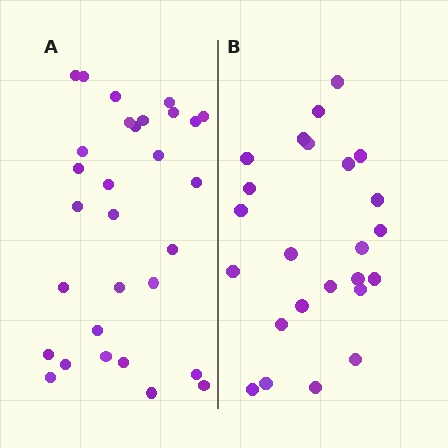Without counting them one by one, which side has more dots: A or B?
Region A (the left region) has more dots.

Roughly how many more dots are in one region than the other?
Region A has about 6 more dots than region B.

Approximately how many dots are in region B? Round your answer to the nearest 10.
About 20 dots. (The exact count is 24, which rounds to 20.)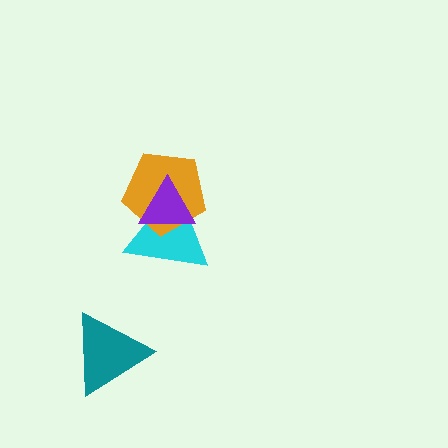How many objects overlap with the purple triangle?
2 objects overlap with the purple triangle.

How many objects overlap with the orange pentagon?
2 objects overlap with the orange pentagon.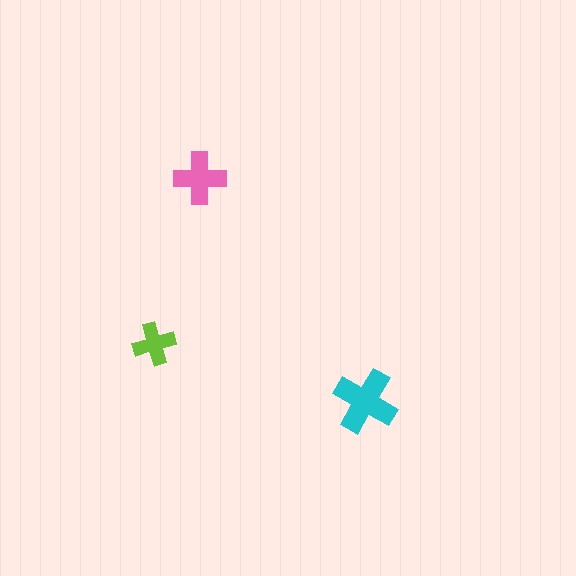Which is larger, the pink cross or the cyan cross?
The cyan one.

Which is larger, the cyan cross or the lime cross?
The cyan one.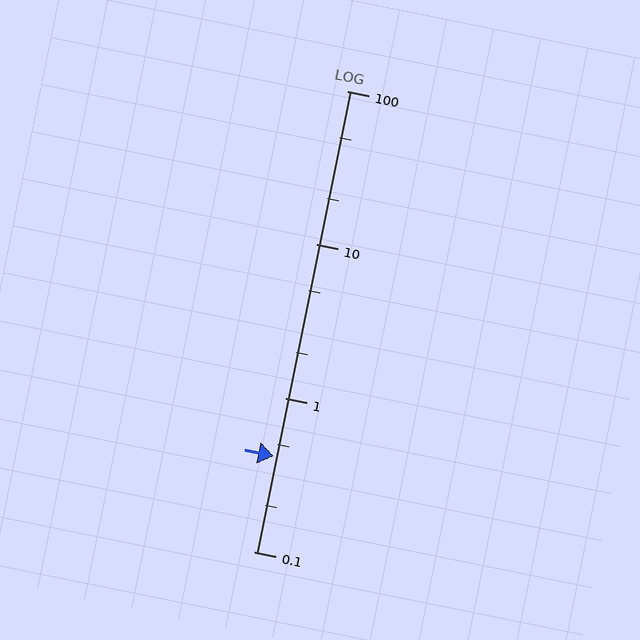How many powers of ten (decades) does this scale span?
The scale spans 3 decades, from 0.1 to 100.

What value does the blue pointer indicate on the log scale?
The pointer indicates approximately 0.42.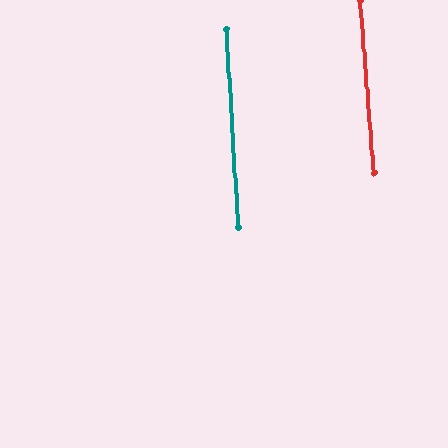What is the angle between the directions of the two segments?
Approximately 1 degree.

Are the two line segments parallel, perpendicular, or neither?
Parallel — their directions differ by only 0.8°.